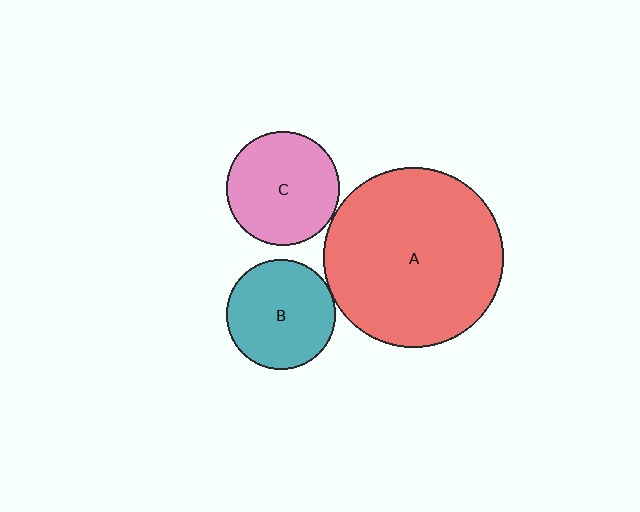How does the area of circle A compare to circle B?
Approximately 2.7 times.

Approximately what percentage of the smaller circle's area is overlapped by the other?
Approximately 5%.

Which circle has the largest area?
Circle A (red).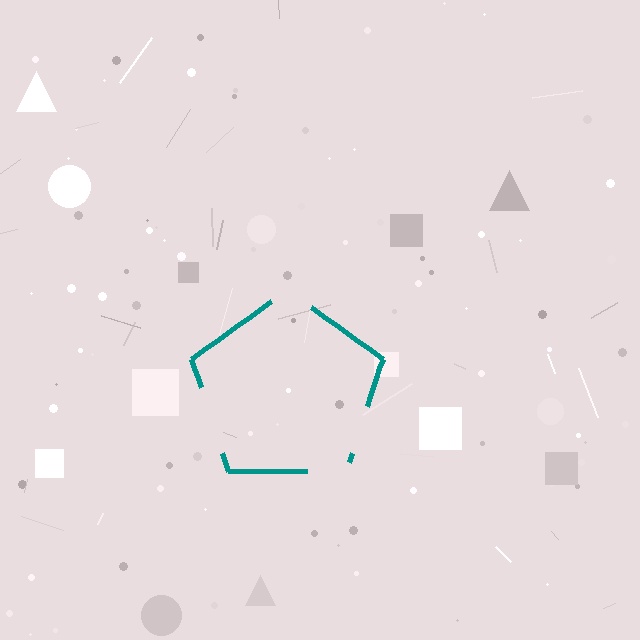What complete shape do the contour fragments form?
The contour fragments form a pentagon.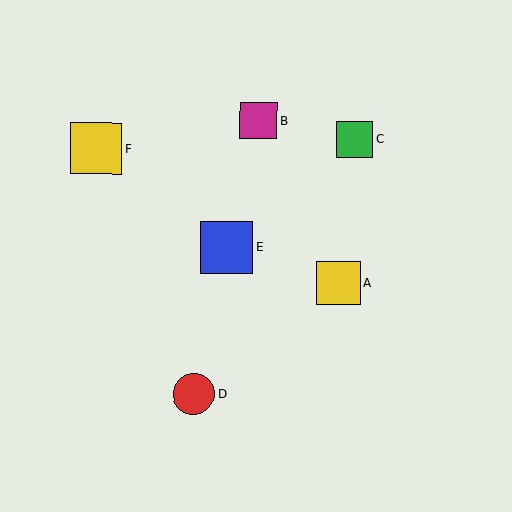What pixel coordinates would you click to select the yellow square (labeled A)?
Click at (338, 283) to select the yellow square A.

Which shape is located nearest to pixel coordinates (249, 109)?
The magenta square (labeled B) at (259, 121) is nearest to that location.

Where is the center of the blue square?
The center of the blue square is at (227, 247).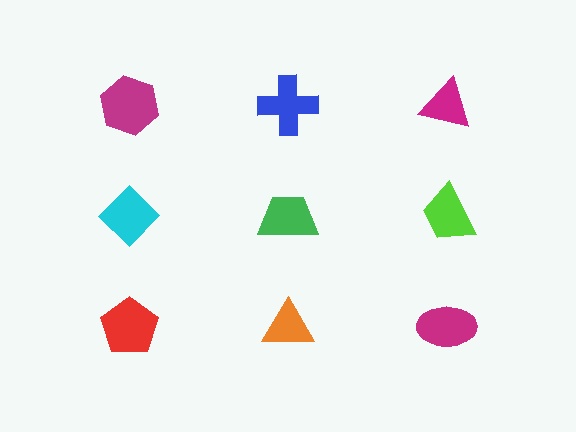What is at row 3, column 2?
An orange triangle.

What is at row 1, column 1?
A magenta hexagon.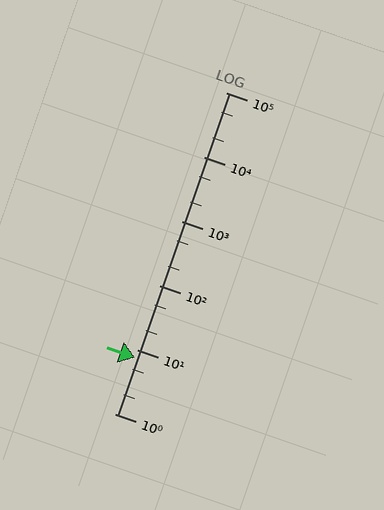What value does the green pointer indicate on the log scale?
The pointer indicates approximately 7.5.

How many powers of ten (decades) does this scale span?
The scale spans 5 decades, from 1 to 100000.